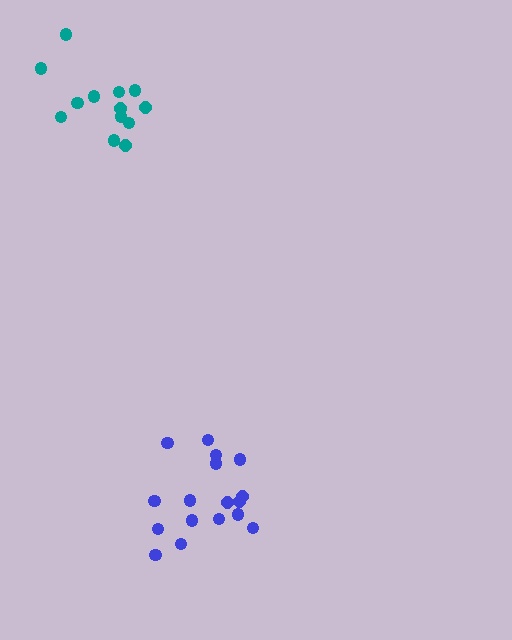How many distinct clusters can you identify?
There are 2 distinct clusters.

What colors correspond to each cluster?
The clusters are colored: blue, teal.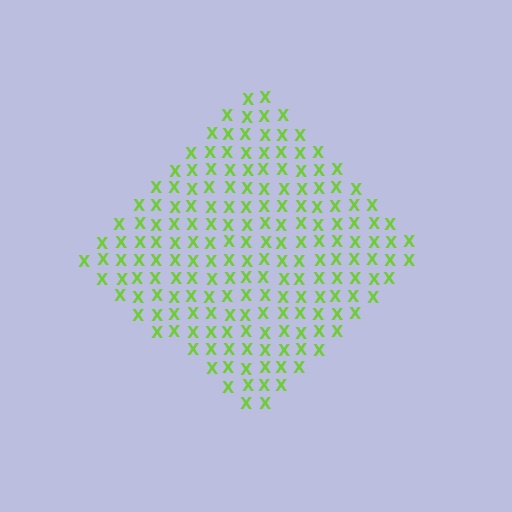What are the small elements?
The small elements are letter X's.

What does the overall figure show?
The overall figure shows a diamond.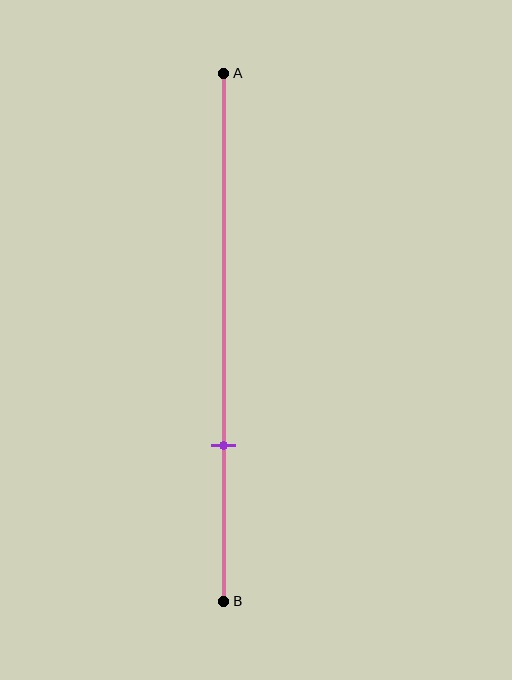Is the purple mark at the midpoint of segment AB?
No, the mark is at about 70% from A, not at the 50% midpoint.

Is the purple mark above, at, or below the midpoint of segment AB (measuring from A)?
The purple mark is below the midpoint of segment AB.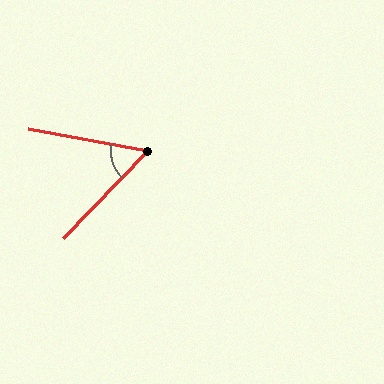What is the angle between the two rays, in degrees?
Approximately 56 degrees.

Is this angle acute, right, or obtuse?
It is acute.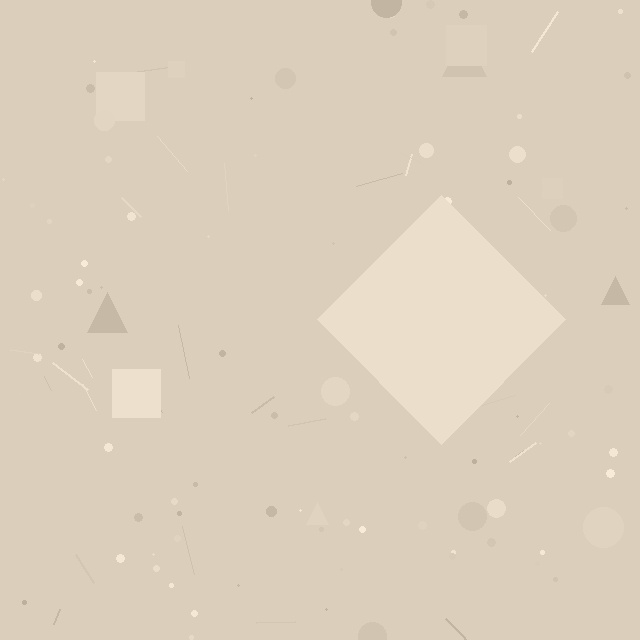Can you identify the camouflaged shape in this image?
The camouflaged shape is a diamond.